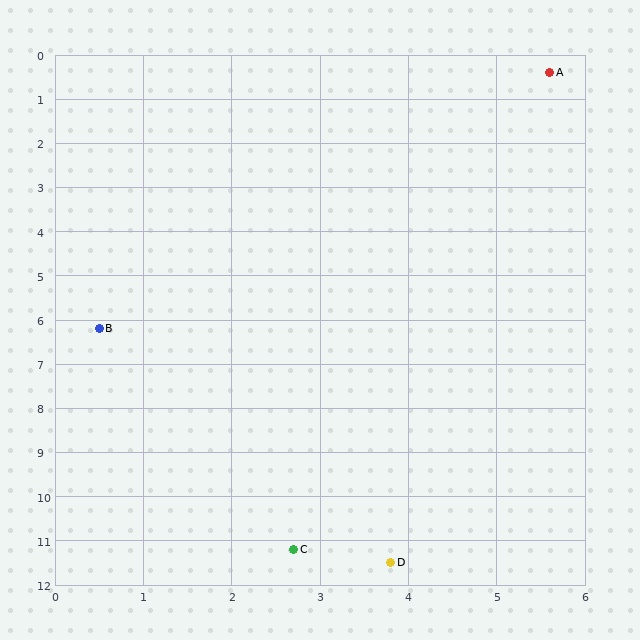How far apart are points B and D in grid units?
Points B and D are about 6.2 grid units apart.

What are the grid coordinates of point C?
Point C is at approximately (2.7, 11.2).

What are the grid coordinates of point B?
Point B is at approximately (0.5, 6.2).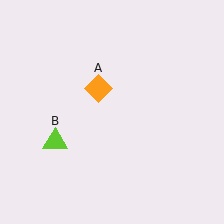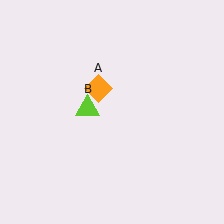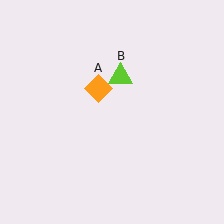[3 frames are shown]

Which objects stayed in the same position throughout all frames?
Orange diamond (object A) remained stationary.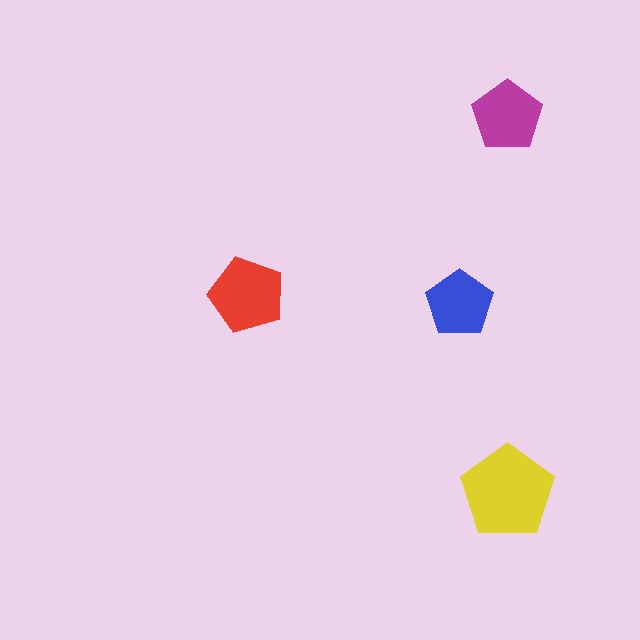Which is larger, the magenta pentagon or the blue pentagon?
The magenta one.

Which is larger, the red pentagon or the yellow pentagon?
The yellow one.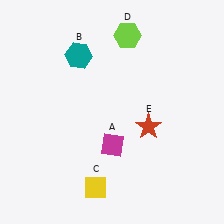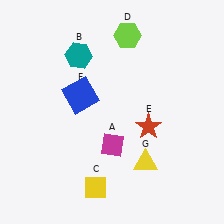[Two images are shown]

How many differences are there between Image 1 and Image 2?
There are 2 differences between the two images.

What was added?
A blue square (F), a yellow triangle (G) were added in Image 2.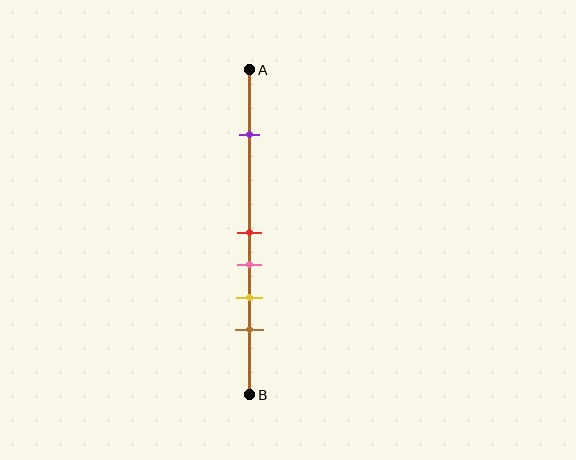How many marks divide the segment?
There are 5 marks dividing the segment.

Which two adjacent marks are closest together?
The red and pink marks are the closest adjacent pair.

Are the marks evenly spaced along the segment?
No, the marks are not evenly spaced.